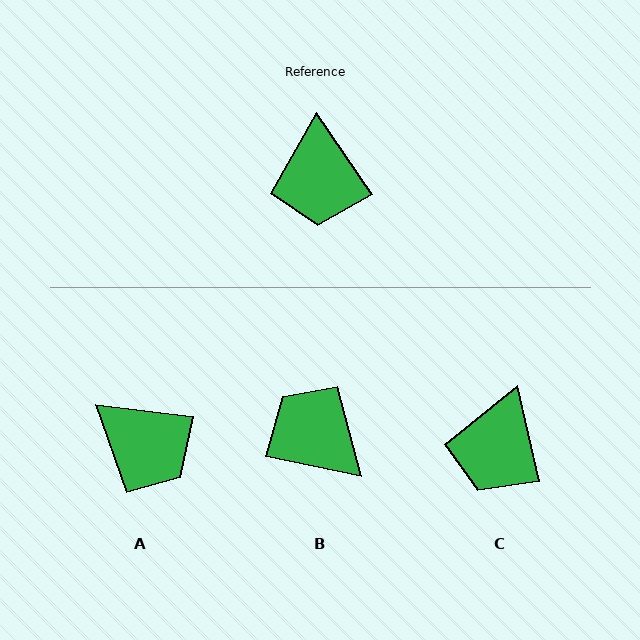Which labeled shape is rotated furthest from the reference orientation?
B, about 136 degrees away.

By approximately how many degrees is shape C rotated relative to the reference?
Approximately 21 degrees clockwise.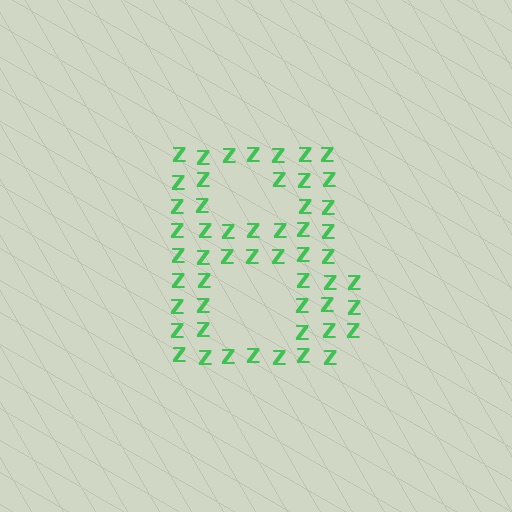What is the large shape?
The large shape is the letter B.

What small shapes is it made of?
It is made of small letter Z's.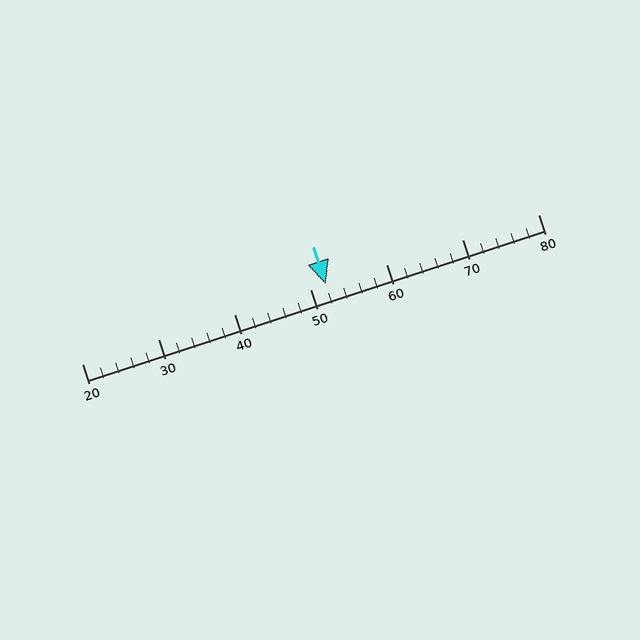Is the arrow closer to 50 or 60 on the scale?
The arrow is closer to 50.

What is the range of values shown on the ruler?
The ruler shows values from 20 to 80.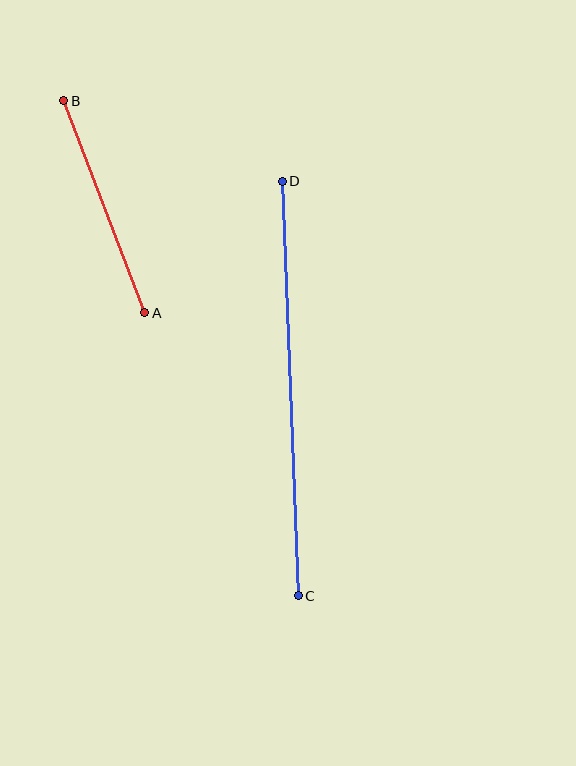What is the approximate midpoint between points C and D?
The midpoint is at approximately (290, 388) pixels.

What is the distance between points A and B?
The distance is approximately 227 pixels.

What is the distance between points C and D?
The distance is approximately 415 pixels.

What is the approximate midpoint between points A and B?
The midpoint is at approximately (104, 207) pixels.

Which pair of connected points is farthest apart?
Points C and D are farthest apart.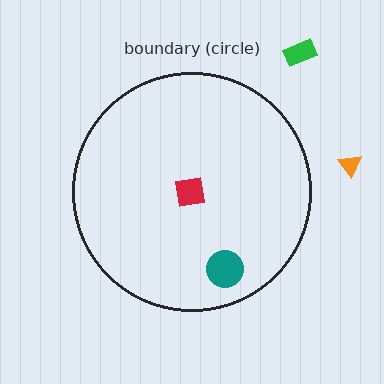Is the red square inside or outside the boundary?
Inside.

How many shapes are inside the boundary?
2 inside, 2 outside.